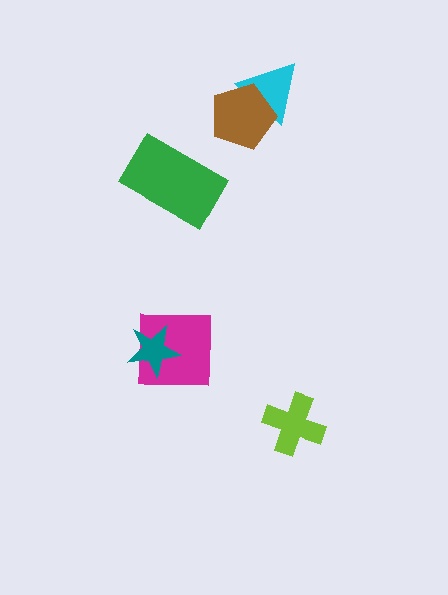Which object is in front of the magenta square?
The teal star is in front of the magenta square.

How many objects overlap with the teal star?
1 object overlaps with the teal star.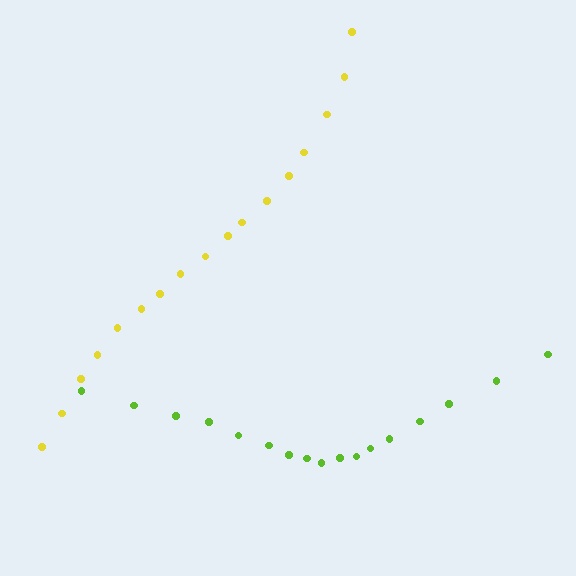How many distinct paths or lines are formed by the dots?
There are 2 distinct paths.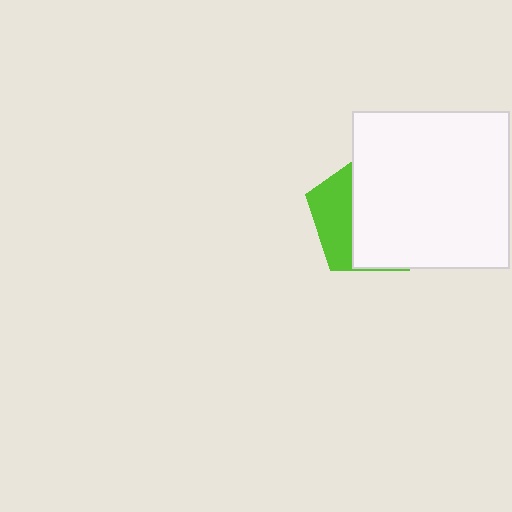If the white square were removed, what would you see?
You would see the complete lime pentagon.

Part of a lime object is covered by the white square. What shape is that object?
It is a pentagon.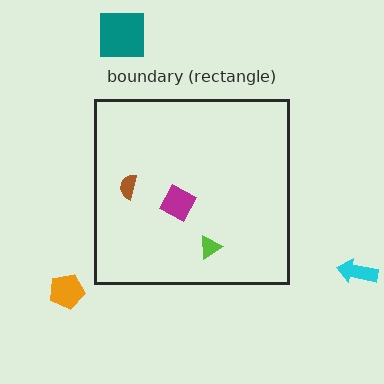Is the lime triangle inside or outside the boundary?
Inside.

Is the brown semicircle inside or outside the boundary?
Inside.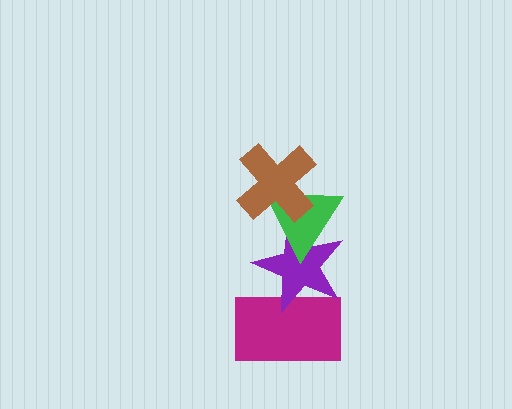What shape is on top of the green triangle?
The brown cross is on top of the green triangle.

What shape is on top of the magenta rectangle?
The purple star is on top of the magenta rectangle.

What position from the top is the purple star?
The purple star is 3rd from the top.